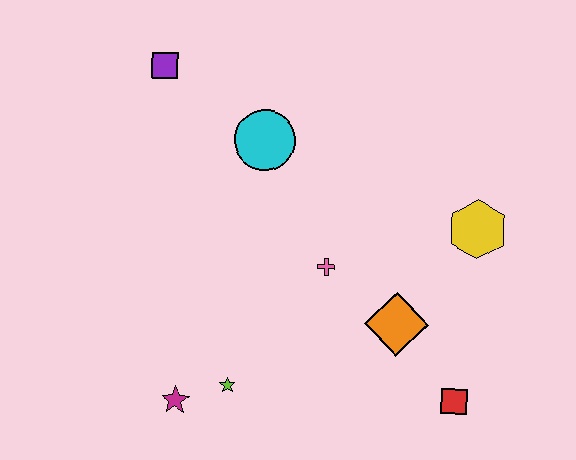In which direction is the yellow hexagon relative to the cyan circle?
The yellow hexagon is to the right of the cyan circle.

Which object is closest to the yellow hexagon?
The orange diamond is closest to the yellow hexagon.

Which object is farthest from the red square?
The purple square is farthest from the red square.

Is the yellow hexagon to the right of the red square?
Yes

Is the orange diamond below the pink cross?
Yes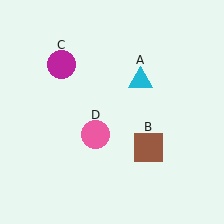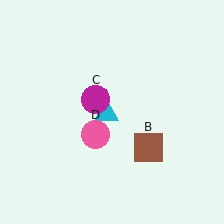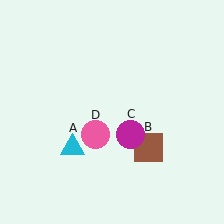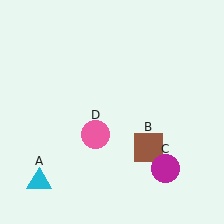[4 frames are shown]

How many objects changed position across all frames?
2 objects changed position: cyan triangle (object A), magenta circle (object C).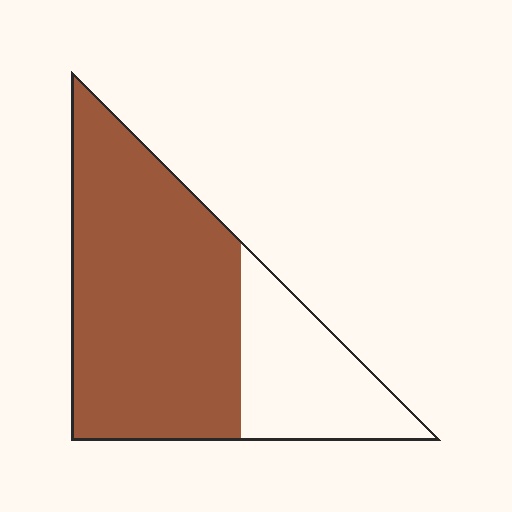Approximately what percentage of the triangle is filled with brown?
Approximately 70%.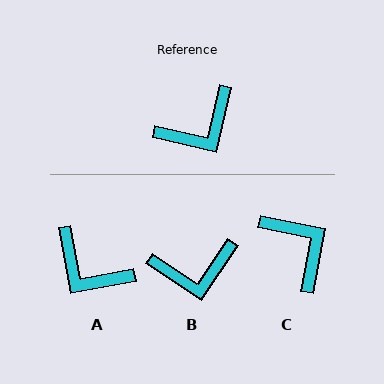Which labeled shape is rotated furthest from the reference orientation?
C, about 92 degrees away.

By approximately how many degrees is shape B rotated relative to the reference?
Approximately 21 degrees clockwise.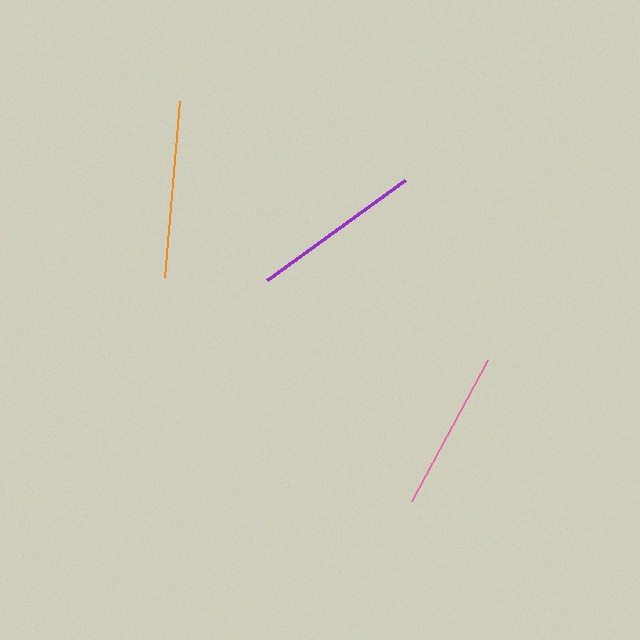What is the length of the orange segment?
The orange segment is approximately 177 pixels long.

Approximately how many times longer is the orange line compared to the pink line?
The orange line is approximately 1.1 times the length of the pink line.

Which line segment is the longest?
The orange line is the longest at approximately 177 pixels.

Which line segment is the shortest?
The pink line is the shortest at approximately 160 pixels.